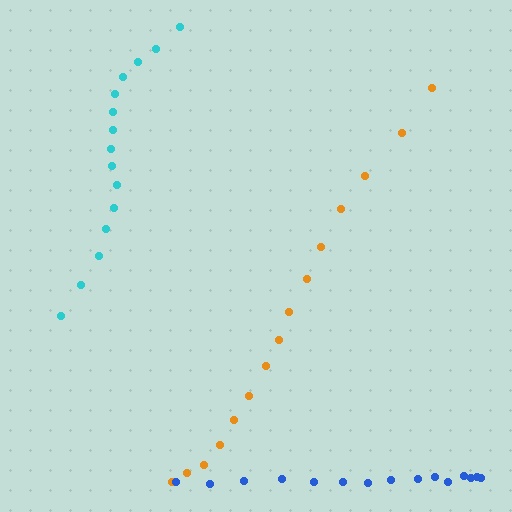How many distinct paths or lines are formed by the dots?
There are 3 distinct paths.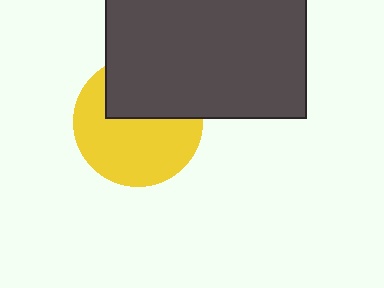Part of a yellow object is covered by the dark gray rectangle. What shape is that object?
It is a circle.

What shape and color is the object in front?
The object in front is a dark gray rectangle.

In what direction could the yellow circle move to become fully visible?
The yellow circle could move down. That would shift it out from behind the dark gray rectangle entirely.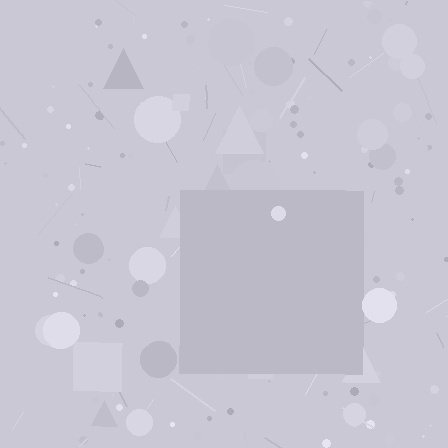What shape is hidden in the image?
A square is hidden in the image.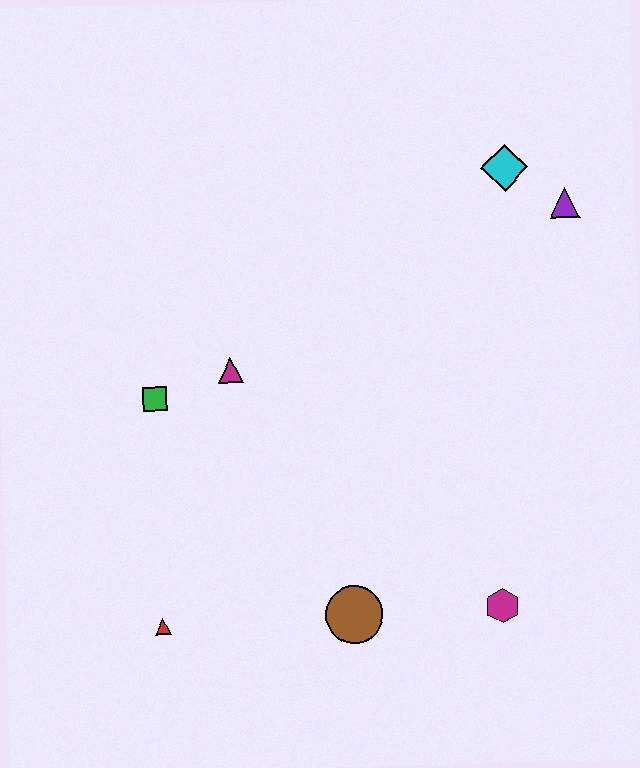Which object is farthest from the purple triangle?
The red triangle is farthest from the purple triangle.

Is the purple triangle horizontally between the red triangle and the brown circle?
No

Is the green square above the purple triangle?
No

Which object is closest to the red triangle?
The brown circle is closest to the red triangle.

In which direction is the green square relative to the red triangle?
The green square is above the red triangle.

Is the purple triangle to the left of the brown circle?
No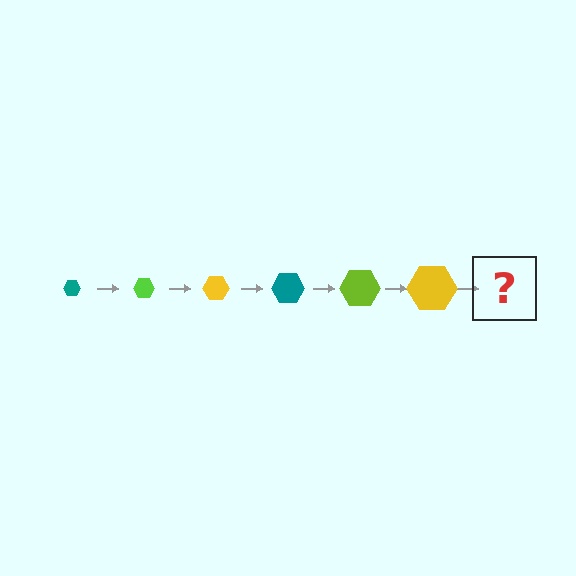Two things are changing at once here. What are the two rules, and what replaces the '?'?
The two rules are that the hexagon grows larger each step and the color cycles through teal, lime, and yellow. The '?' should be a teal hexagon, larger than the previous one.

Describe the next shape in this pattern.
It should be a teal hexagon, larger than the previous one.